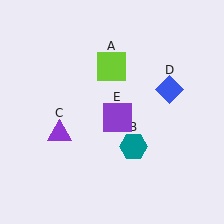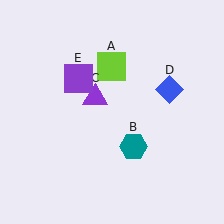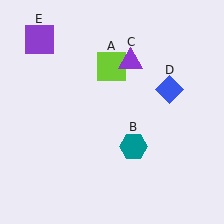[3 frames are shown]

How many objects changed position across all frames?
2 objects changed position: purple triangle (object C), purple square (object E).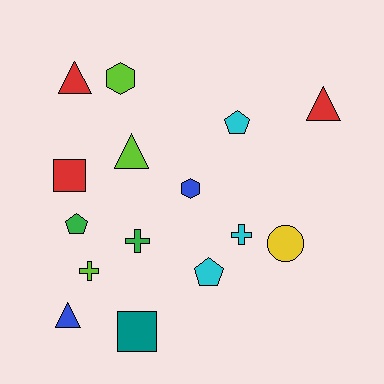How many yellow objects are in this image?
There is 1 yellow object.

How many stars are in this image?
There are no stars.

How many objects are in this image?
There are 15 objects.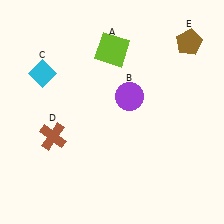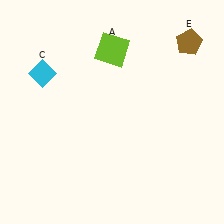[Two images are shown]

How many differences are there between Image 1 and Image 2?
There are 2 differences between the two images.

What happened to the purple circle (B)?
The purple circle (B) was removed in Image 2. It was in the top-right area of Image 1.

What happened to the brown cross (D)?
The brown cross (D) was removed in Image 2. It was in the bottom-left area of Image 1.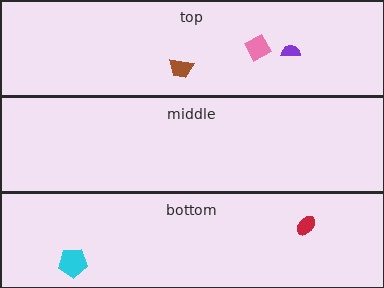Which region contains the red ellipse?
The bottom region.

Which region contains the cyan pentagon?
The bottom region.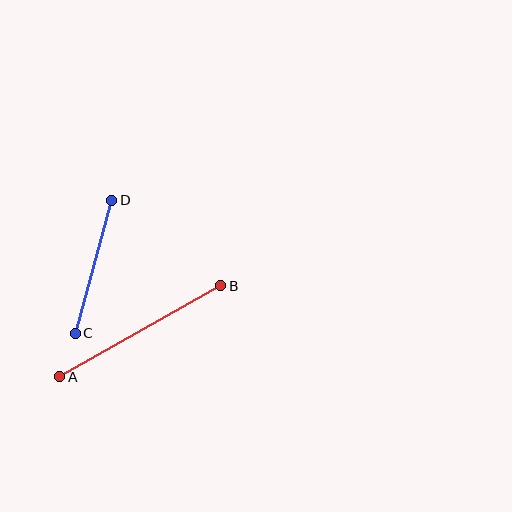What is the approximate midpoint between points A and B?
The midpoint is at approximately (140, 331) pixels.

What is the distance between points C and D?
The distance is approximately 138 pixels.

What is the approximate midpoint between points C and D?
The midpoint is at approximately (93, 267) pixels.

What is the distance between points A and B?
The distance is approximately 185 pixels.